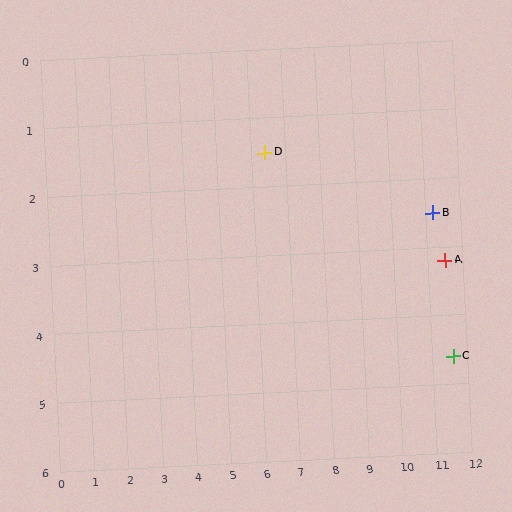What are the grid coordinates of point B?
Point B is at approximately (11.2, 2.5).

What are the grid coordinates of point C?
Point C is at approximately (11.6, 4.6).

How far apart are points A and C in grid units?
Points A and C are about 1.4 grid units apart.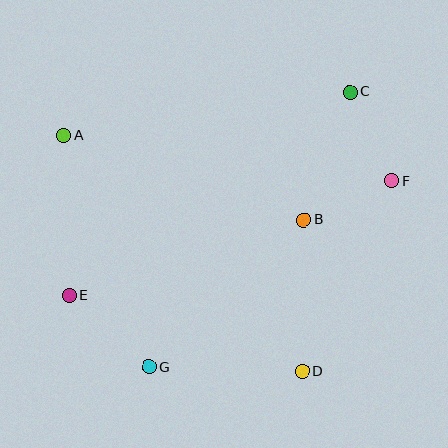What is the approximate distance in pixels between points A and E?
The distance between A and E is approximately 160 pixels.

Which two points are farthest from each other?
Points C and E are farthest from each other.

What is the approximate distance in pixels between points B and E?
The distance between B and E is approximately 246 pixels.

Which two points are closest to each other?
Points B and F are closest to each other.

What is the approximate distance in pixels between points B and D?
The distance between B and D is approximately 152 pixels.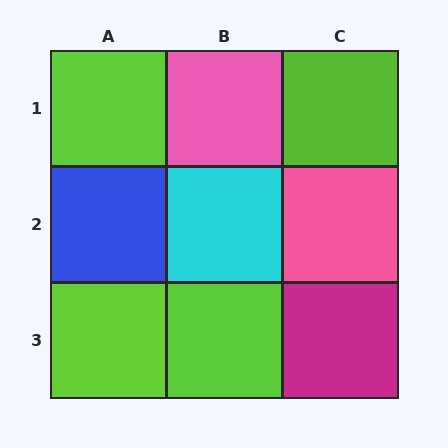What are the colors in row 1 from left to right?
Lime, pink, lime.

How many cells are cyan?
1 cell is cyan.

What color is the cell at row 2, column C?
Pink.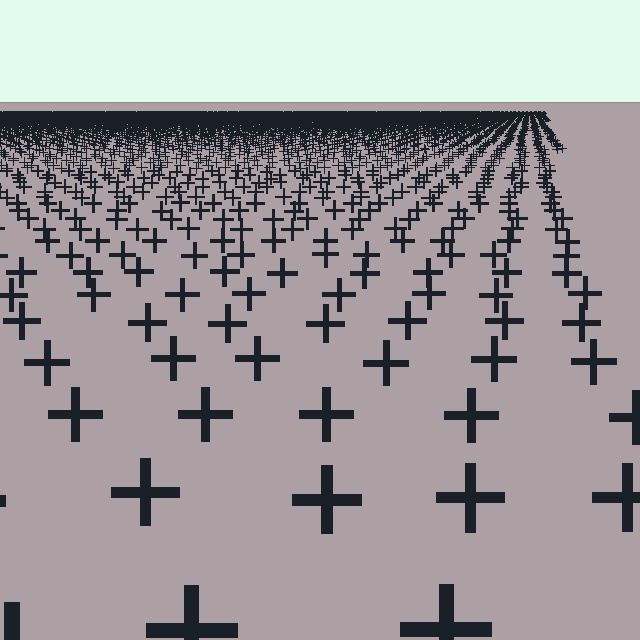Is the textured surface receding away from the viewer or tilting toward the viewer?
The surface is receding away from the viewer. Texture elements get smaller and denser toward the top.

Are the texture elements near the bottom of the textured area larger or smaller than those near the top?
Larger. Near the bottom, elements are closer to the viewer and appear at a bigger on-screen size.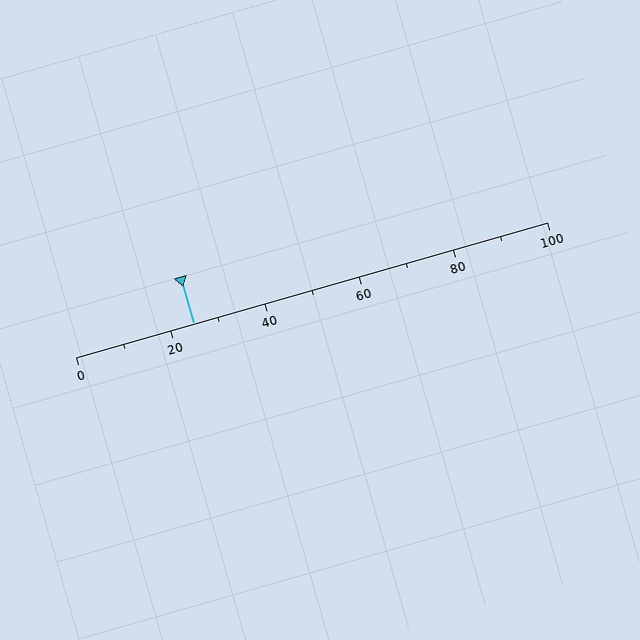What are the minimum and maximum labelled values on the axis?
The axis runs from 0 to 100.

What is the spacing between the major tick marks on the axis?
The major ticks are spaced 20 apart.